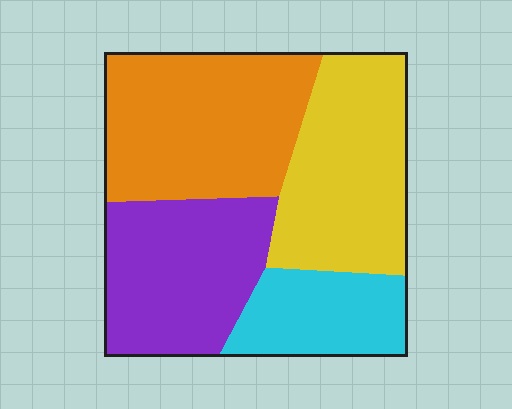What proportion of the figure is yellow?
Yellow covers 28% of the figure.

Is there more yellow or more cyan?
Yellow.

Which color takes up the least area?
Cyan, at roughly 15%.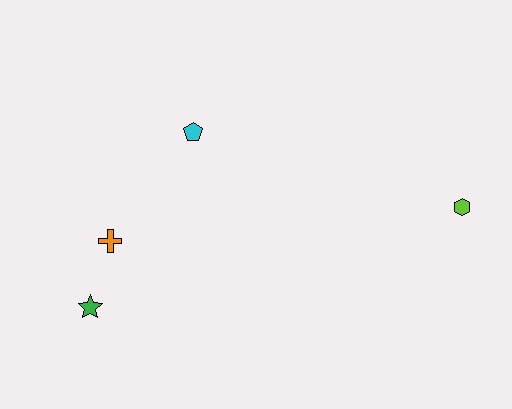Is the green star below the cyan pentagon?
Yes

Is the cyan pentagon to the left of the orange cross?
No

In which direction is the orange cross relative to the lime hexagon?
The orange cross is to the left of the lime hexagon.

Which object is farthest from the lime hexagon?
The green star is farthest from the lime hexagon.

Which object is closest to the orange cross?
The green star is closest to the orange cross.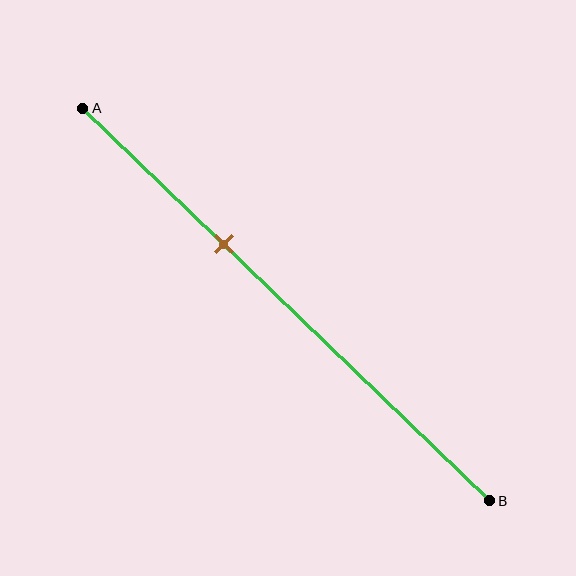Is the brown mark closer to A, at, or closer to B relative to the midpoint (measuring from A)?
The brown mark is closer to point A than the midpoint of segment AB.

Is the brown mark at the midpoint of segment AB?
No, the mark is at about 35% from A, not at the 50% midpoint.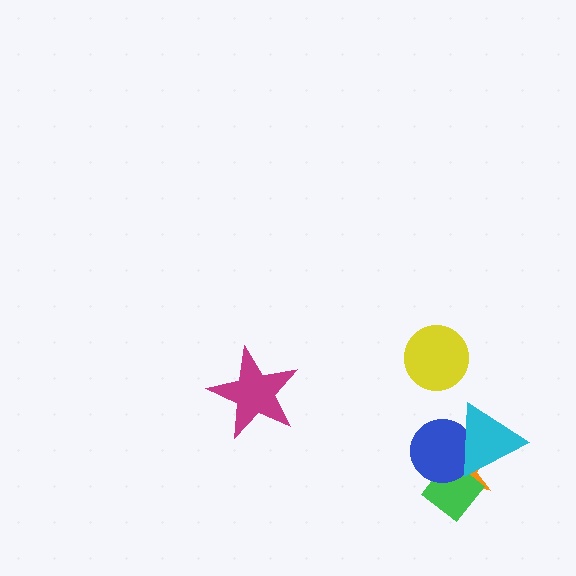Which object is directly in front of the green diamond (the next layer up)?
The blue circle is directly in front of the green diamond.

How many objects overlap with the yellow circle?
0 objects overlap with the yellow circle.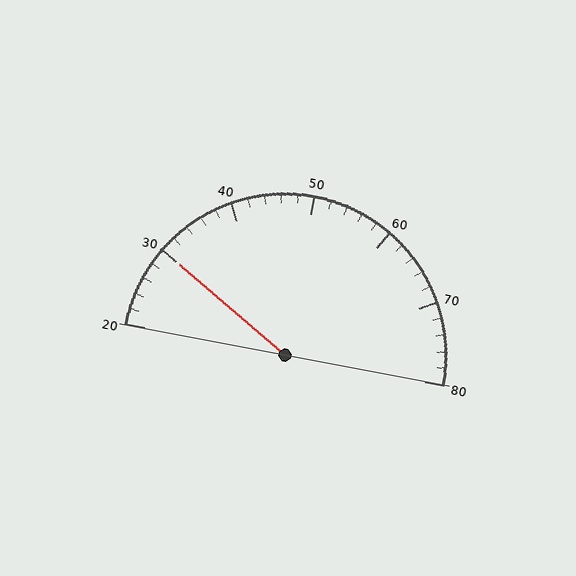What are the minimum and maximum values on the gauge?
The gauge ranges from 20 to 80.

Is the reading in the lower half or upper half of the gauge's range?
The reading is in the lower half of the range (20 to 80).